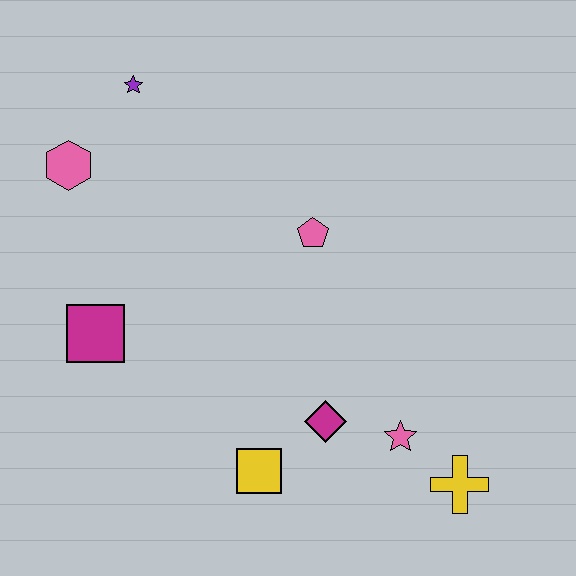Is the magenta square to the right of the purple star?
No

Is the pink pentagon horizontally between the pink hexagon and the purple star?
No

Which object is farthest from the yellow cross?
The purple star is farthest from the yellow cross.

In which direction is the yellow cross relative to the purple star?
The yellow cross is below the purple star.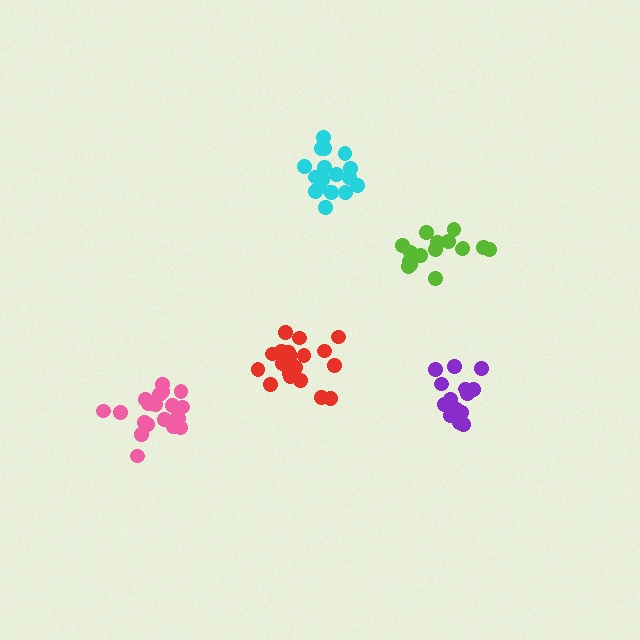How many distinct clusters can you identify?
There are 5 distinct clusters.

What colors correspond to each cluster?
The clusters are colored: purple, lime, pink, red, cyan.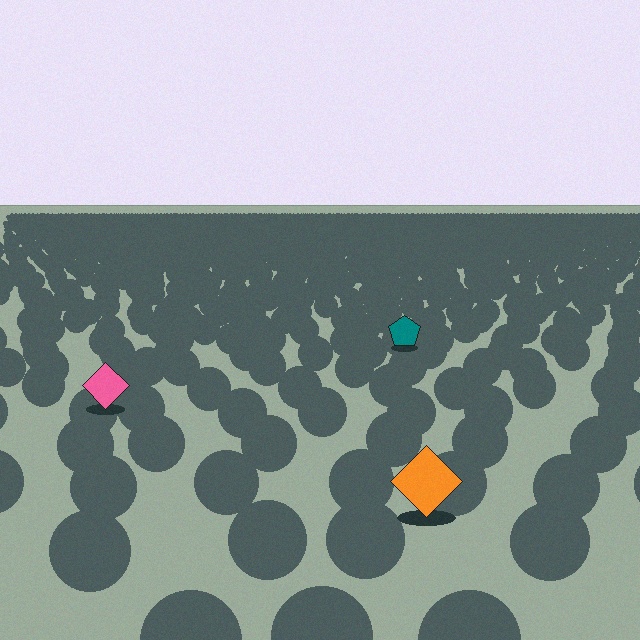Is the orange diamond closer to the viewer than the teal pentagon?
Yes. The orange diamond is closer — you can tell from the texture gradient: the ground texture is coarser near it.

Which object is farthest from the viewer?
The teal pentagon is farthest from the viewer. It appears smaller and the ground texture around it is denser.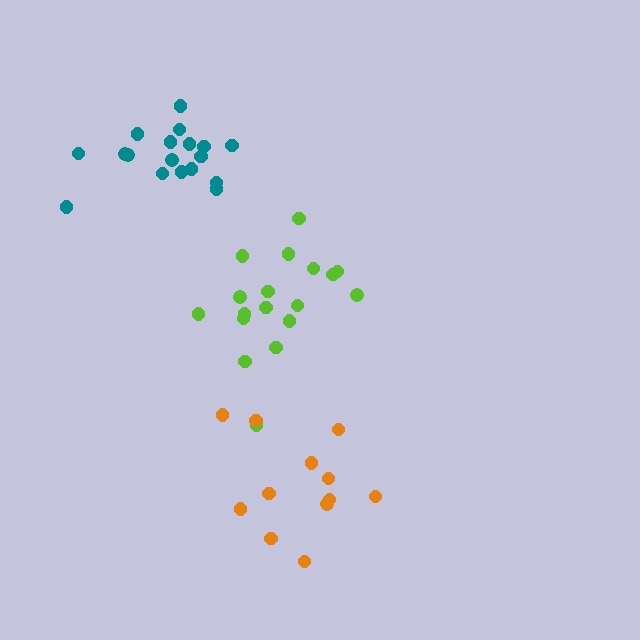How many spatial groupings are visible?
There are 3 spatial groupings.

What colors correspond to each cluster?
The clusters are colored: lime, orange, teal.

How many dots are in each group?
Group 1: 18 dots, Group 2: 12 dots, Group 3: 18 dots (48 total).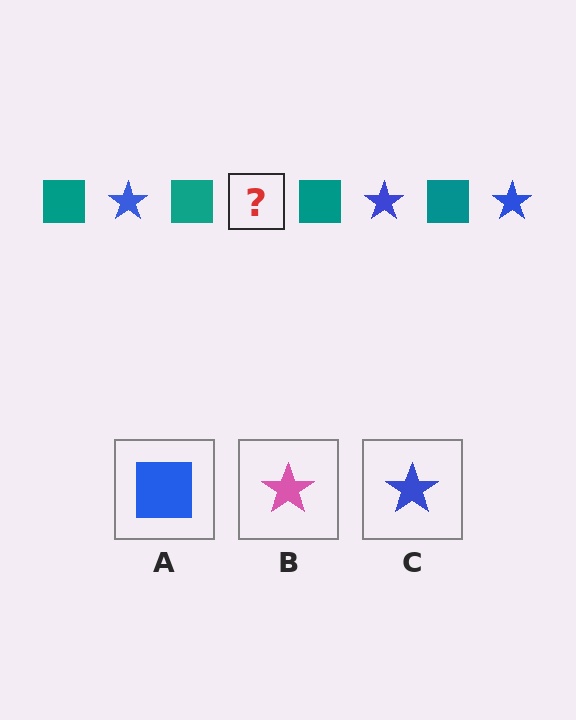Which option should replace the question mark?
Option C.